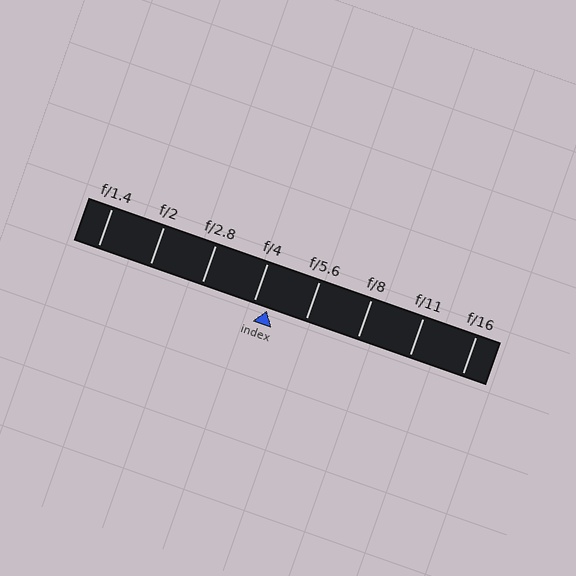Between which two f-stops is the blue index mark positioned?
The index mark is between f/4 and f/5.6.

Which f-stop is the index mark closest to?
The index mark is closest to f/4.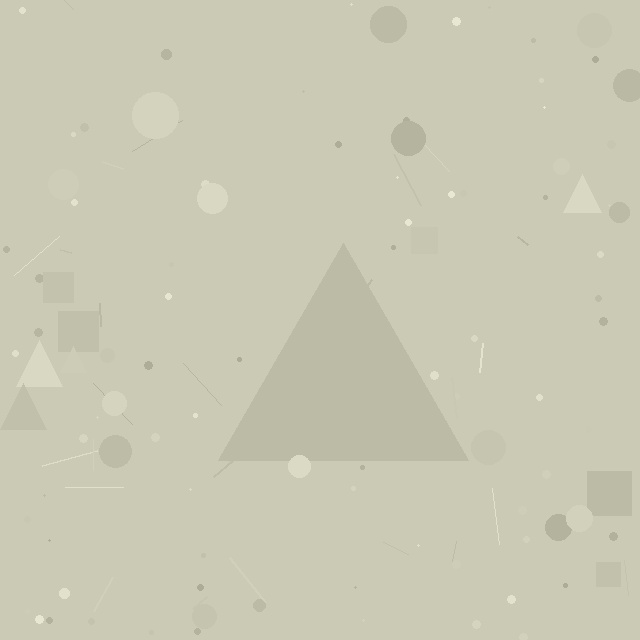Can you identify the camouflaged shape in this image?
The camouflaged shape is a triangle.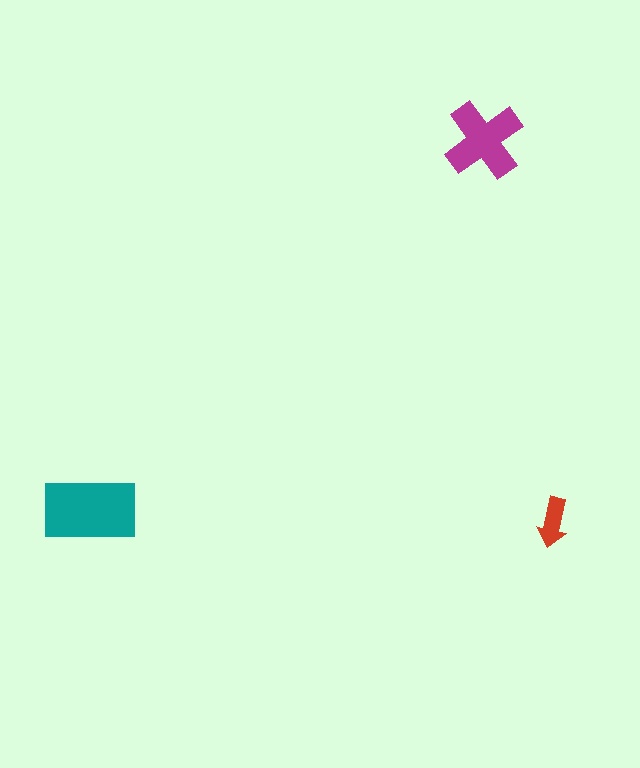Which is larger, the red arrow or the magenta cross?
The magenta cross.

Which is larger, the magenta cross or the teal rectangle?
The teal rectangle.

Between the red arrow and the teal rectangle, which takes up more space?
The teal rectangle.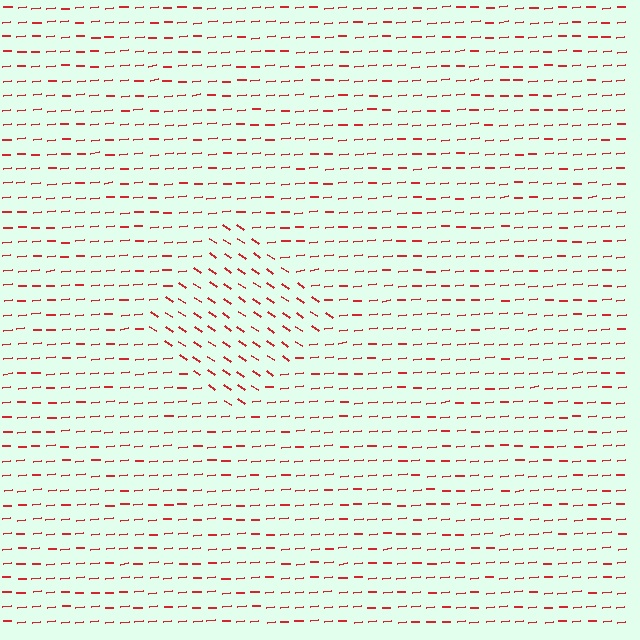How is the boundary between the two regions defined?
The boundary is defined purely by a change in line orientation (approximately 39 degrees difference). All lines are the same color and thickness.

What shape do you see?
I see a diamond.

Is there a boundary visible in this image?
Yes, there is a texture boundary formed by a change in line orientation.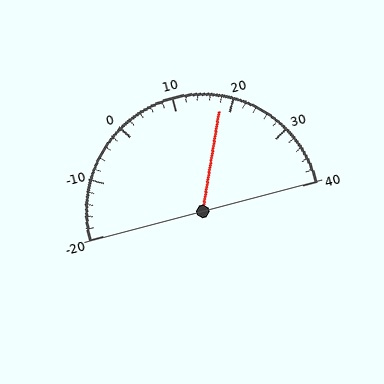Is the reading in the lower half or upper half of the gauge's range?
The reading is in the upper half of the range (-20 to 40).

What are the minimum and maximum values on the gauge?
The gauge ranges from -20 to 40.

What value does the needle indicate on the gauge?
The needle indicates approximately 18.